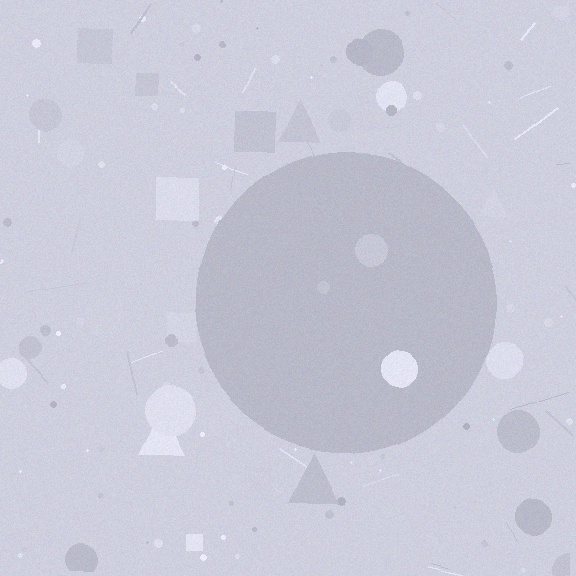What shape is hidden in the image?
A circle is hidden in the image.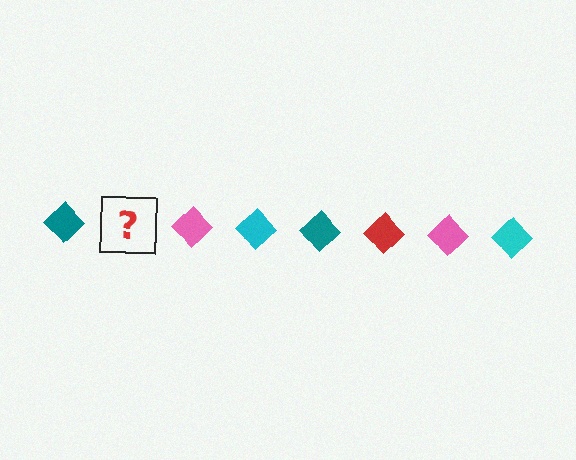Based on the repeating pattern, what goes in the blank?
The blank should be a red diamond.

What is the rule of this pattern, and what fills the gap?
The rule is that the pattern cycles through teal, red, pink, cyan diamonds. The gap should be filled with a red diamond.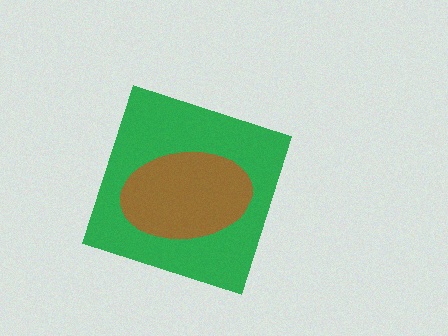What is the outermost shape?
The green diamond.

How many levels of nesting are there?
2.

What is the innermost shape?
The brown ellipse.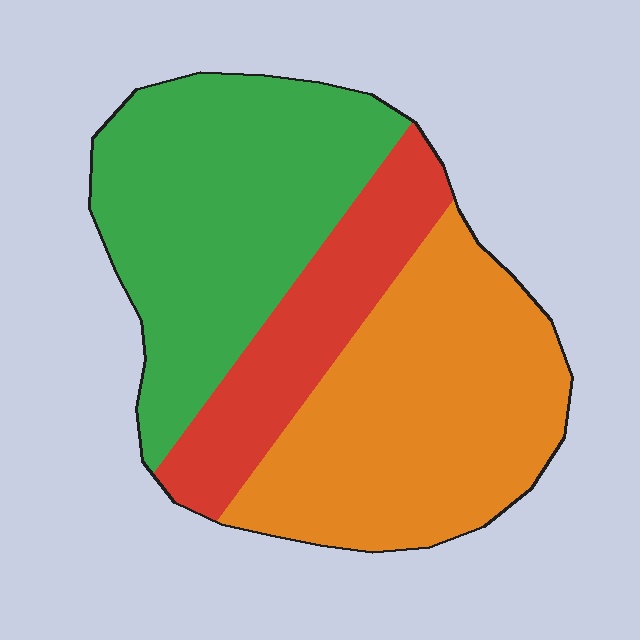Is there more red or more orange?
Orange.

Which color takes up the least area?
Red, at roughly 20%.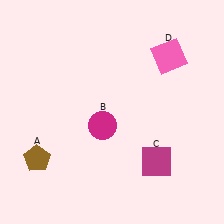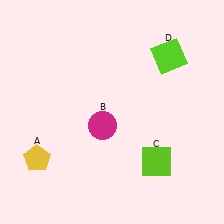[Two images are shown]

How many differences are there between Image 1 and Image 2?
There are 3 differences between the two images.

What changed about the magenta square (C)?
In Image 1, C is magenta. In Image 2, it changed to lime.